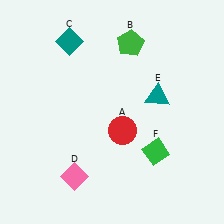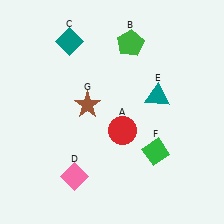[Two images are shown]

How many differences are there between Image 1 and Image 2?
There is 1 difference between the two images.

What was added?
A brown star (G) was added in Image 2.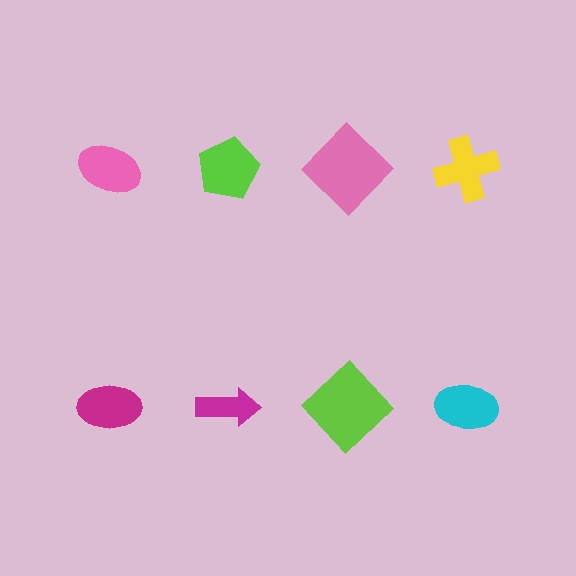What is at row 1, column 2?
A lime pentagon.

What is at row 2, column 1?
A magenta ellipse.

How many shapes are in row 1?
4 shapes.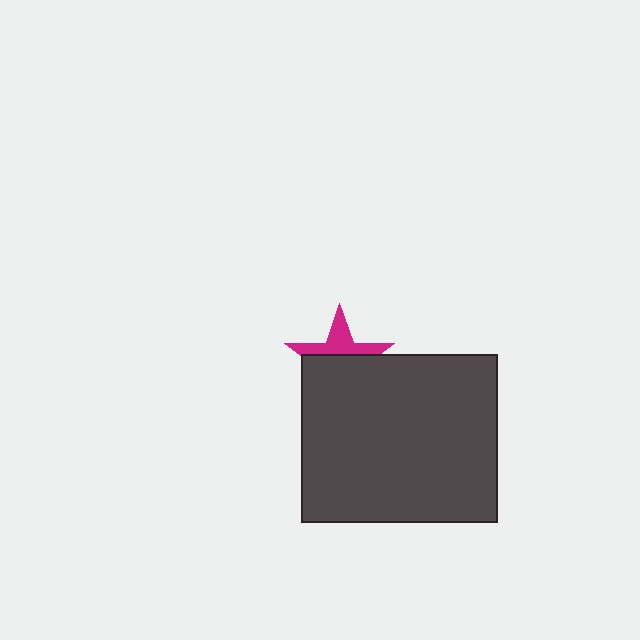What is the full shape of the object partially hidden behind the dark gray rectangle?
The partially hidden object is a magenta star.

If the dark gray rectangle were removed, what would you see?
You would see the complete magenta star.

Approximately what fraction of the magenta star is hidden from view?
Roughly 61% of the magenta star is hidden behind the dark gray rectangle.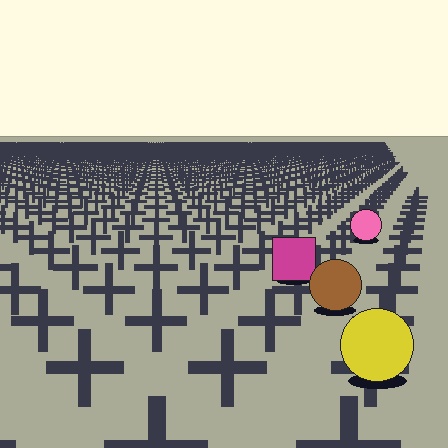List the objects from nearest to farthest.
From nearest to farthest: the yellow circle, the brown circle, the magenta square, the pink circle.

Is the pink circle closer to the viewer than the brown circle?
No. The brown circle is closer — you can tell from the texture gradient: the ground texture is coarser near it.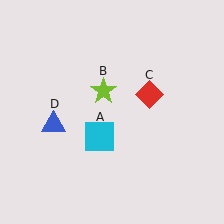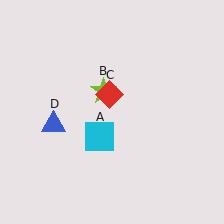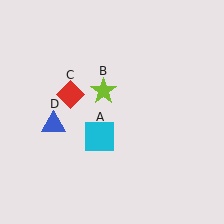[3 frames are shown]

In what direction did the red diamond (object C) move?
The red diamond (object C) moved left.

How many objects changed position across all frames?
1 object changed position: red diamond (object C).